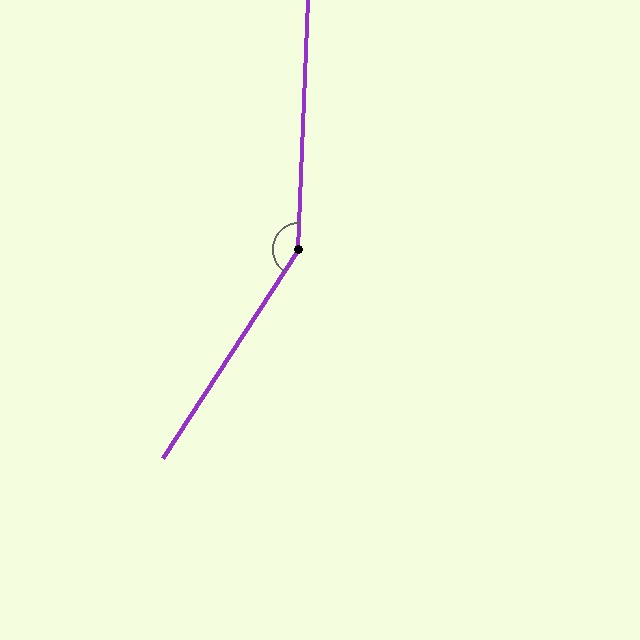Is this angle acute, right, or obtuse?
It is obtuse.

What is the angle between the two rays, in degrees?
Approximately 149 degrees.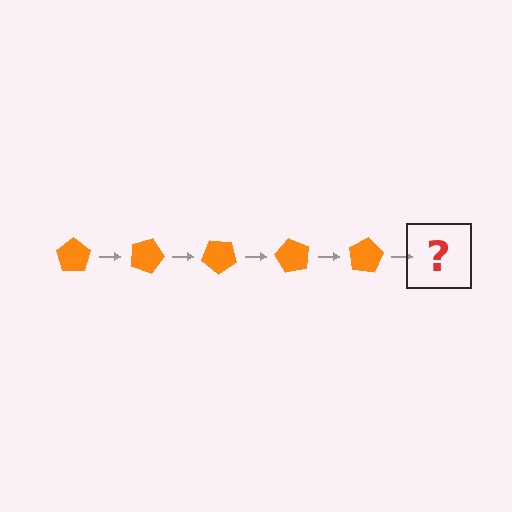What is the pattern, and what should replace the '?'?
The pattern is that the pentagon rotates 20 degrees each step. The '?' should be an orange pentagon rotated 100 degrees.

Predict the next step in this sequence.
The next step is an orange pentagon rotated 100 degrees.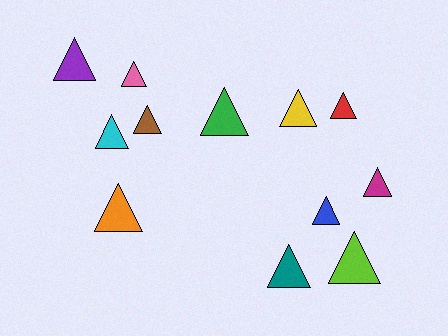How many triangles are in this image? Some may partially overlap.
There are 12 triangles.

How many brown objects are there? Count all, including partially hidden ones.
There is 1 brown object.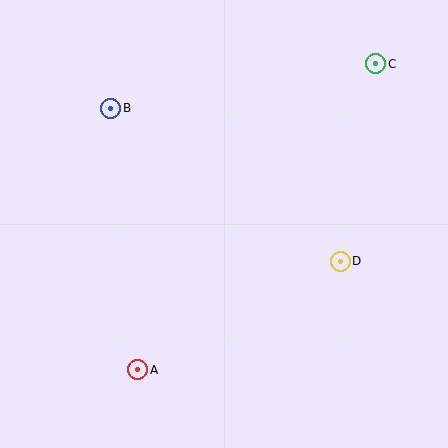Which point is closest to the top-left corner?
Point B is closest to the top-left corner.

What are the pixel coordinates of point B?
Point B is at (111, 109).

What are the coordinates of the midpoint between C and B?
The midpoint between C and B is at (243, 86).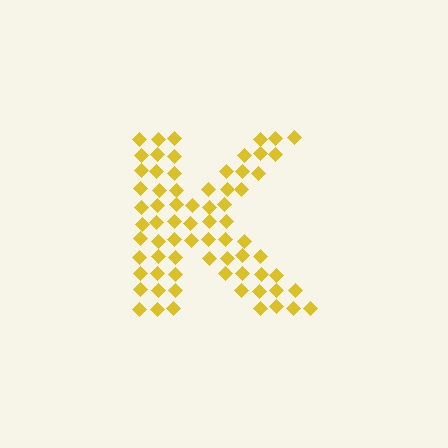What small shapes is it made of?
It is made of small diamonds.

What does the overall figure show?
The overall figure shows the letter K.